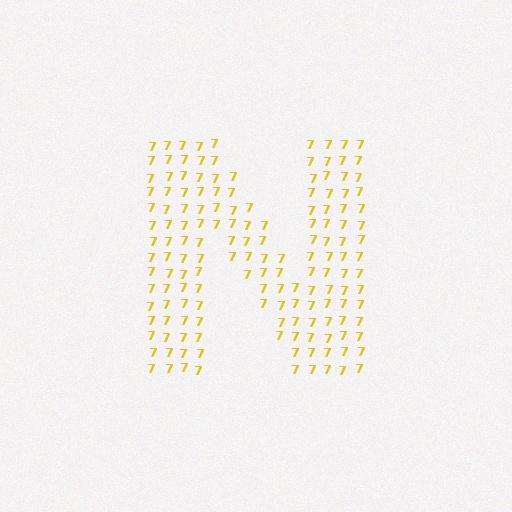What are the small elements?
The small elements are digit 7's.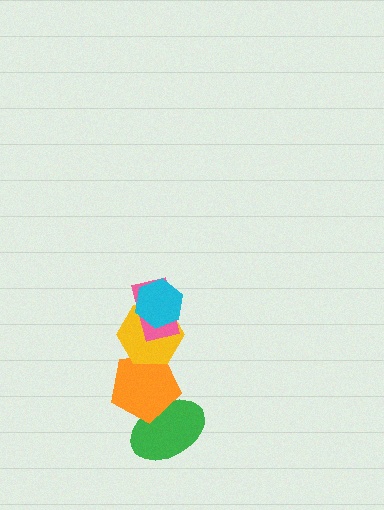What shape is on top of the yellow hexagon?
The pink rectangle is on top of the yellow hexagon.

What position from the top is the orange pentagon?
The orange pentagon is 4th from the top.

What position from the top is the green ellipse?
The green ellipse is 5th from the top.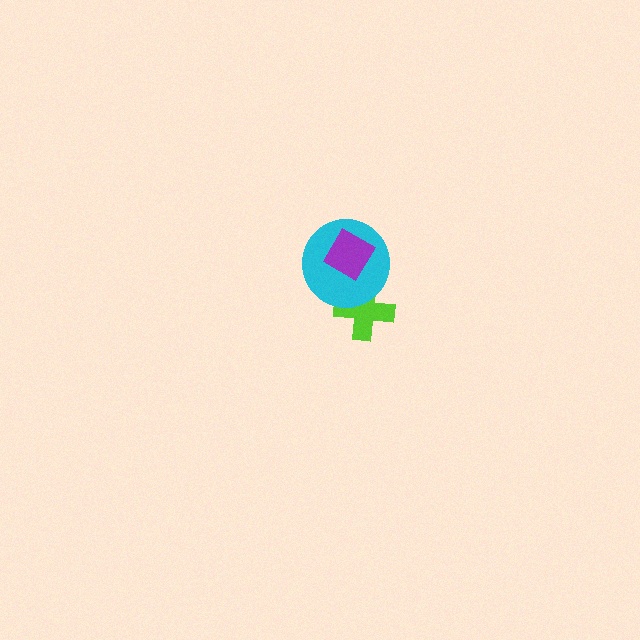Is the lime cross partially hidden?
Yes, it is partially covered by another shape.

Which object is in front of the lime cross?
The cyan circle is in front of the lime cross.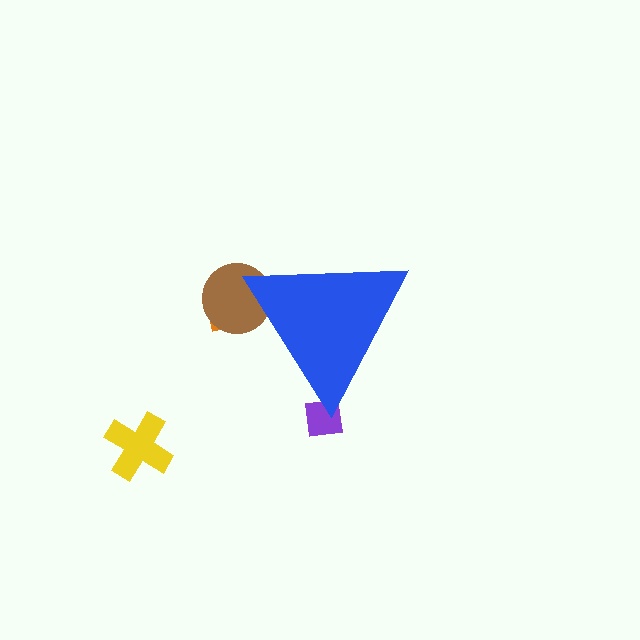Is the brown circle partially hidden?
Yes, the brown circle is partially hidden behind the blue triangle.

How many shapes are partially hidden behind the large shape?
3 shapes are partially hidden.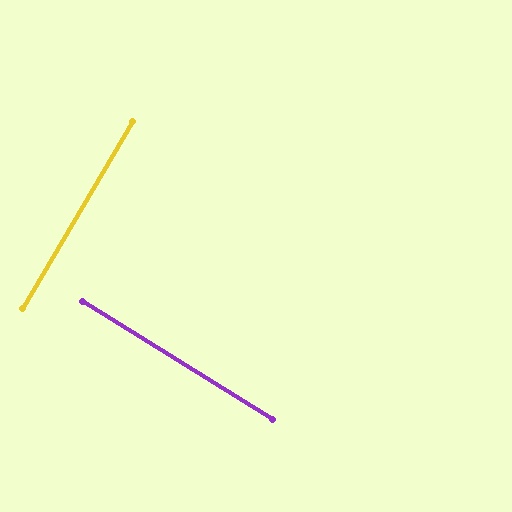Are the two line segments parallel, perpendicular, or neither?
Perpendicular — they meet at approximately 89°.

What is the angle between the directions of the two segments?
Approximately 89 degrees.